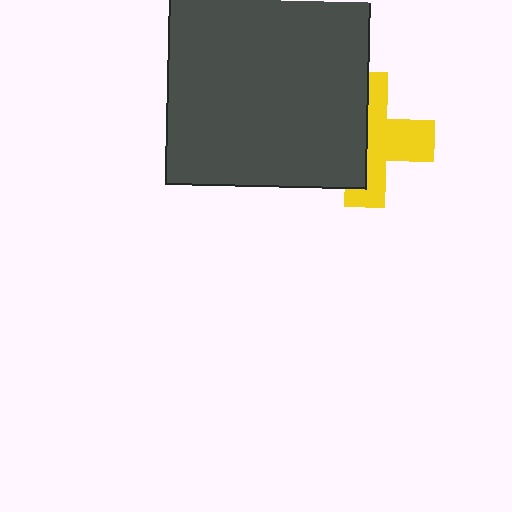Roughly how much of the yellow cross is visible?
About half of it is visible (roughly 51%).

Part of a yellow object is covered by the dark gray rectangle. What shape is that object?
It is a cross.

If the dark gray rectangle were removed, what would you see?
You would see the complete yellow cross.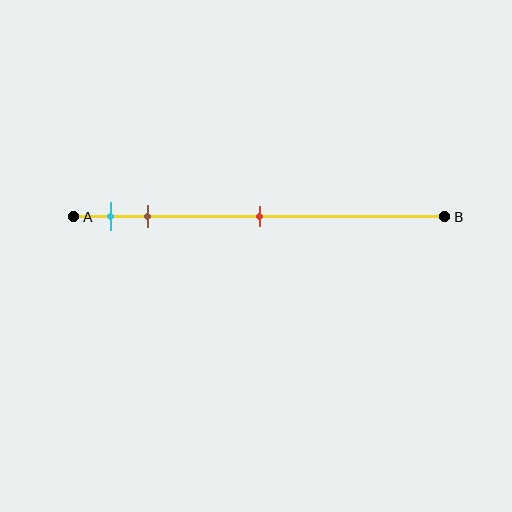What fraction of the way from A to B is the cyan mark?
The cyan mark is approximately 10% (0.1) of the way from A to B.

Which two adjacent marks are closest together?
The cyan and brown marks are the closest adjacent pair.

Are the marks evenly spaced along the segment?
No, the marks are not evenly spaced.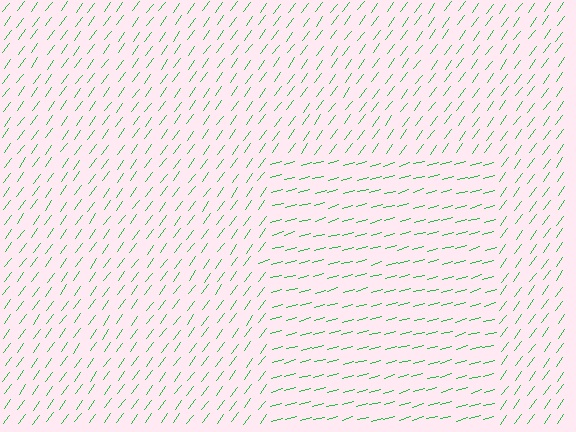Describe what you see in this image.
The image is filled with small green line segments. A rectangle region in the image has lines oriented differently from the surrounding lines, creating a visible texture boundary.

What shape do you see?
I see a rectangle.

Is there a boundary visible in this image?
Yes, there is a texture boundary formed by a change in line orientation.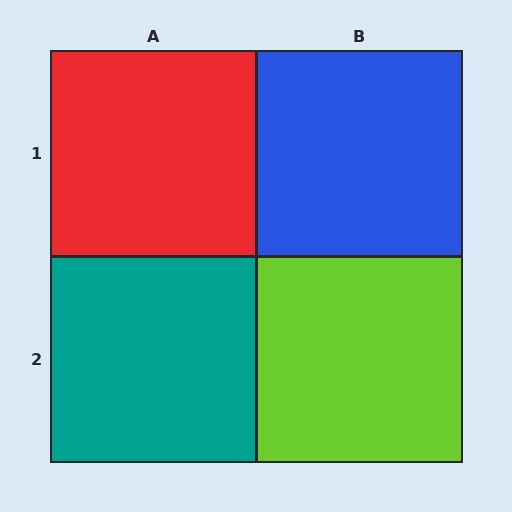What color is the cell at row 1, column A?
Red.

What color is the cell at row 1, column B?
Blue.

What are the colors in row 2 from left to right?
Teal, lime.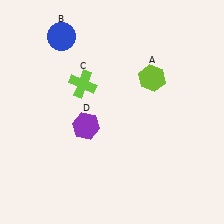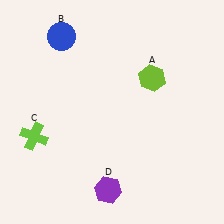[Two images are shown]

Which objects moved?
The objects that moved are: the lime cross (C), the purple hexagon (D).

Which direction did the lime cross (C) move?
The lime cross (C) moved down.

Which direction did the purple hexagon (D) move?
The purple hexagon (D) moved down.